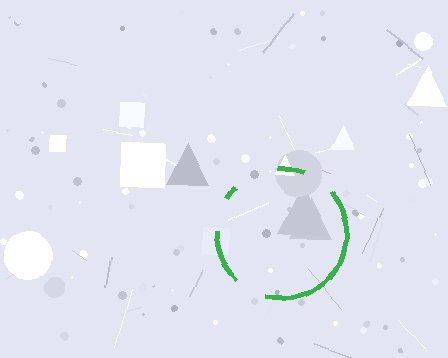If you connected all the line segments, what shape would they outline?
They would outline a circle.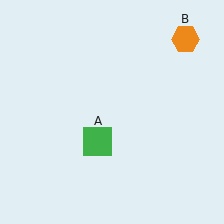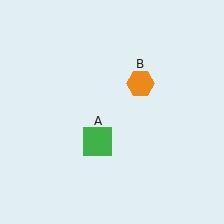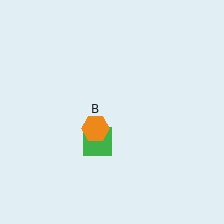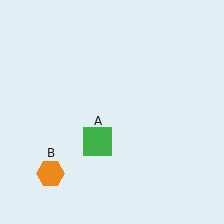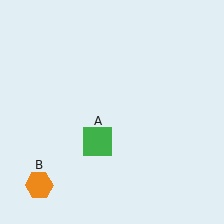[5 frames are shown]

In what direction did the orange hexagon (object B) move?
The orange hexagon (object B) moved down and to the left.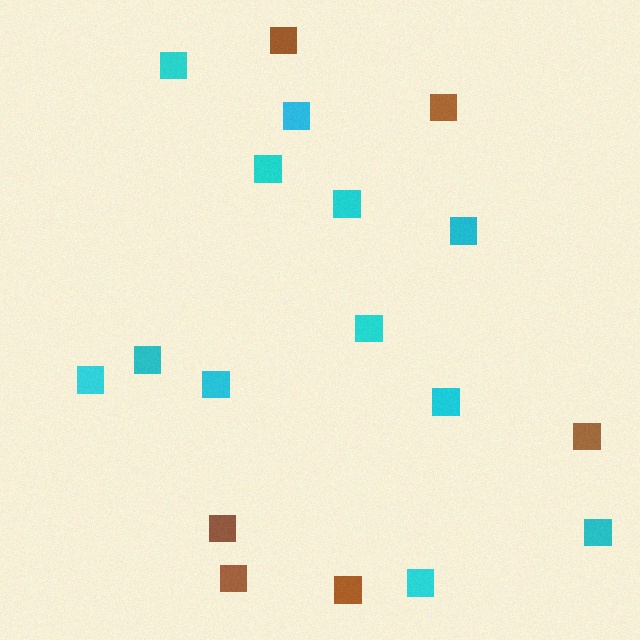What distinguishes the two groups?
There are 2 groups: one group of cyan squares (12) and one group of brown squares (6).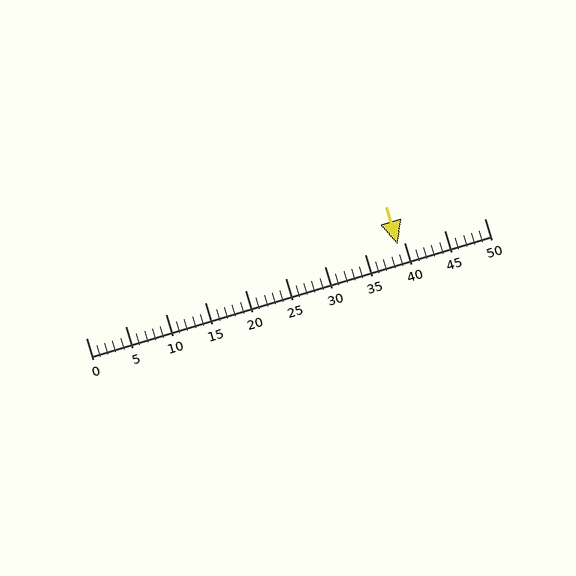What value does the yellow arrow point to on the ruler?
The yellow arrow points to approximately 39.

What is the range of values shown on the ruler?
The ruler shows values from 0 to 50.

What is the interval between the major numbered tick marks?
The major tick marks are spaced 5 units apart.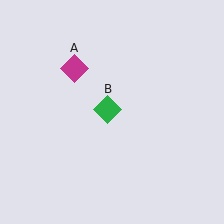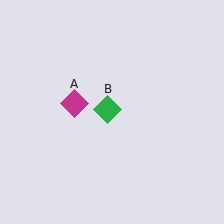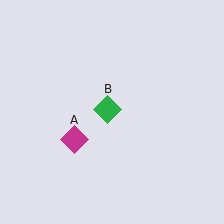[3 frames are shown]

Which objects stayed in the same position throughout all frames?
Green diamond (object B) remained stationary.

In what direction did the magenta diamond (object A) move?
The magenta diamond (object A) moved down.